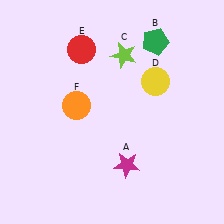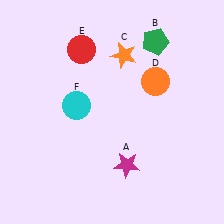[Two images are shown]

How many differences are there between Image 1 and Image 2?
There are 3 differences between the two images.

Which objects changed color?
C changed from lime to orange. D changed from yellow to orange. F changed from orange to cyan.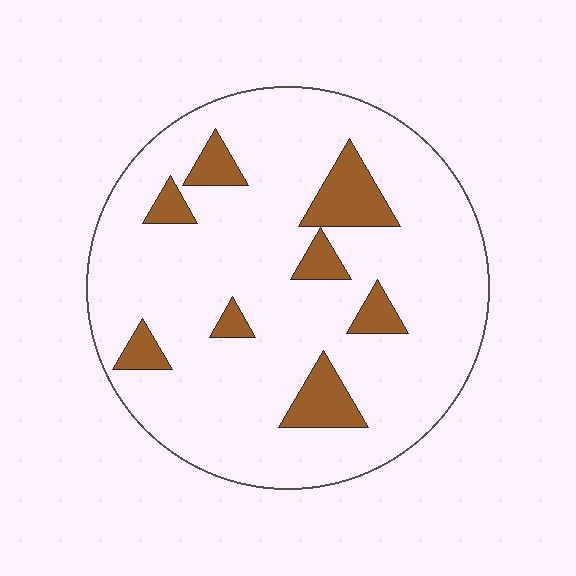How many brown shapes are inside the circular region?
8.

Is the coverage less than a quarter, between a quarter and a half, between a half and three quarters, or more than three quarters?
Less than a quarter.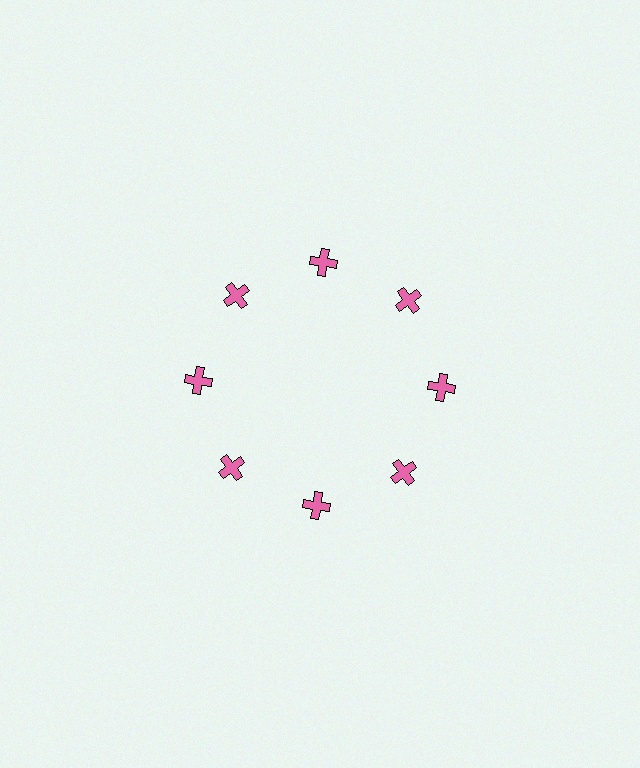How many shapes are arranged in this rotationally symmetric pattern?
There are 8 shapes, arranged in 8 groups of 1.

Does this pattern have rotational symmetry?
Yes, this pattern has 8-fold rotational symmetry. It looks the same after rotating 45 degrees around the center.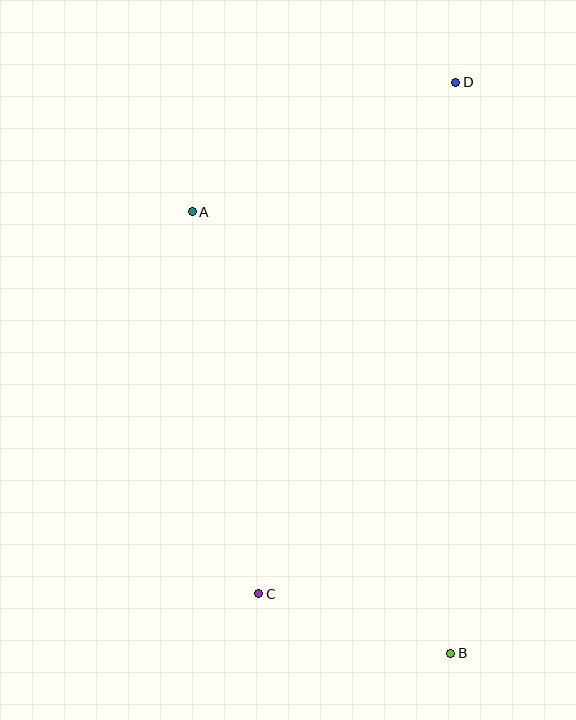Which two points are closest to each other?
Points B and C are closest to each other.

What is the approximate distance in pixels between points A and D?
The distance between A and D is approximately 294 pixels.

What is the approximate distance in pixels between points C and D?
The distance between C and D is approximately 548 pixels.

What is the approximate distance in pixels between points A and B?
The distance between A and B is approximately 512 pixels.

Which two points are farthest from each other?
Points B and D are farthest from each other.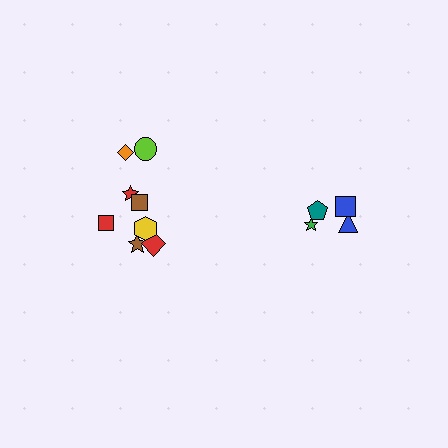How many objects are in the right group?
There are 4 objects.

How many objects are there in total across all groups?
There are 12 objects.